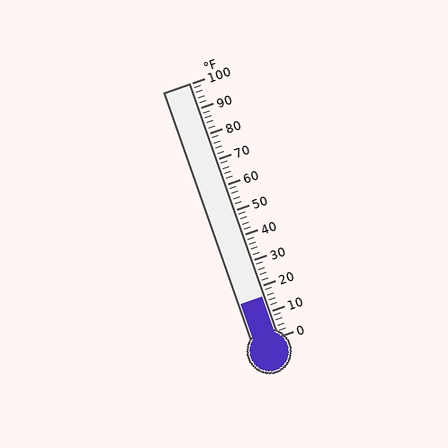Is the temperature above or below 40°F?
The temperature is below 40°F.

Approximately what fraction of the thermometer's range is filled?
The thermometer is filled to approximately 15% of its range.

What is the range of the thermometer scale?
The thermometer scale ranges from 0°F to 100°F.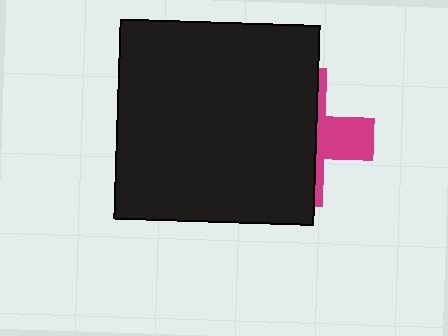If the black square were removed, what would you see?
You would see the complete magenta cross.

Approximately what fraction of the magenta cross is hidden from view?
Roughly 68% of the magenta cross is hidden behind the black square.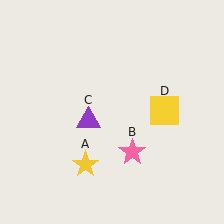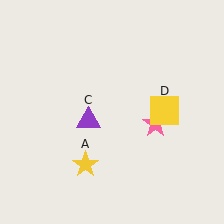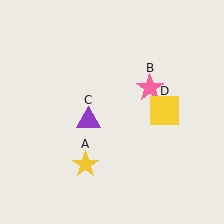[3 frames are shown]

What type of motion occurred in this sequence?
The pink star (object B) rotated counterclockwise around the center of the scene.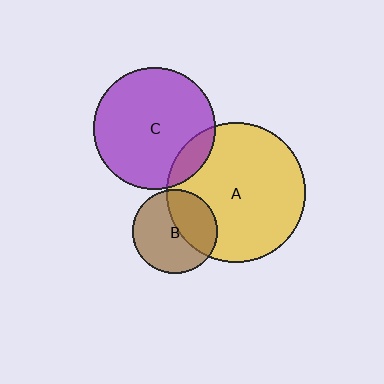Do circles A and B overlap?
Yes.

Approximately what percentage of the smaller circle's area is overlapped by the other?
Approximately 40%.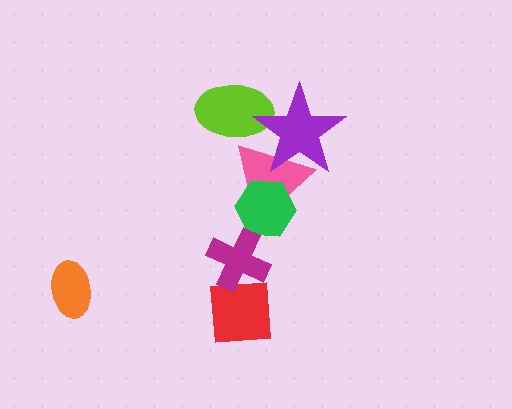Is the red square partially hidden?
Yes, it is partially covered by another shape.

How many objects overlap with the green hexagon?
1 object overlaps with the green hexagon.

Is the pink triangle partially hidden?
Yes, it is partially covered by another shape.